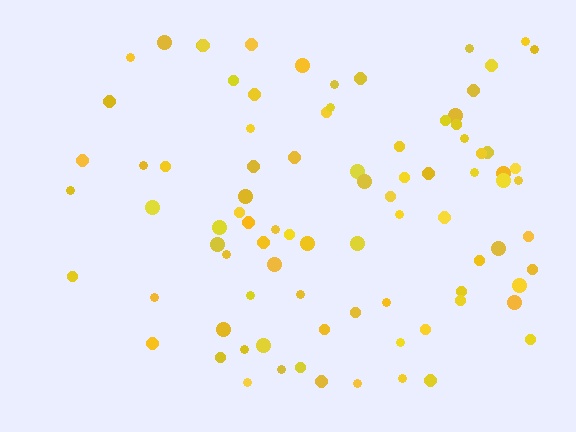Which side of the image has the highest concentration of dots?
The right.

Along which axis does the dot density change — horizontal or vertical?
Horizontal.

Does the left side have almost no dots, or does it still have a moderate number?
Still a moderate number, just noticeably fewer than the right.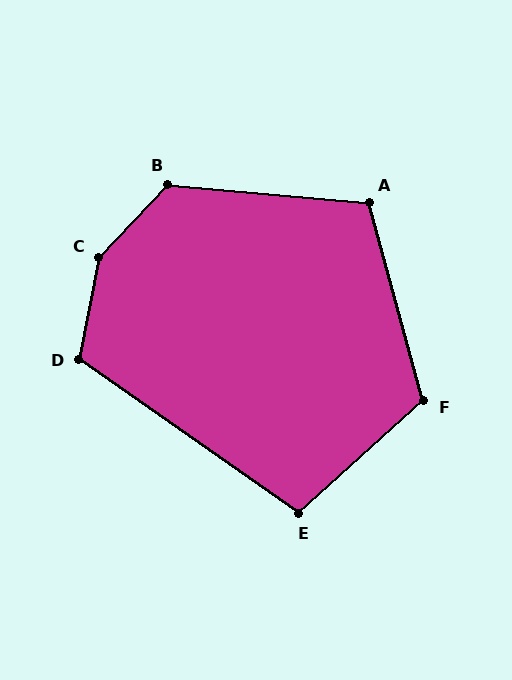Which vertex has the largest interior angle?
C, at approximately 147 degrees.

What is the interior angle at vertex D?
Approximately 114 degrees (obtuse).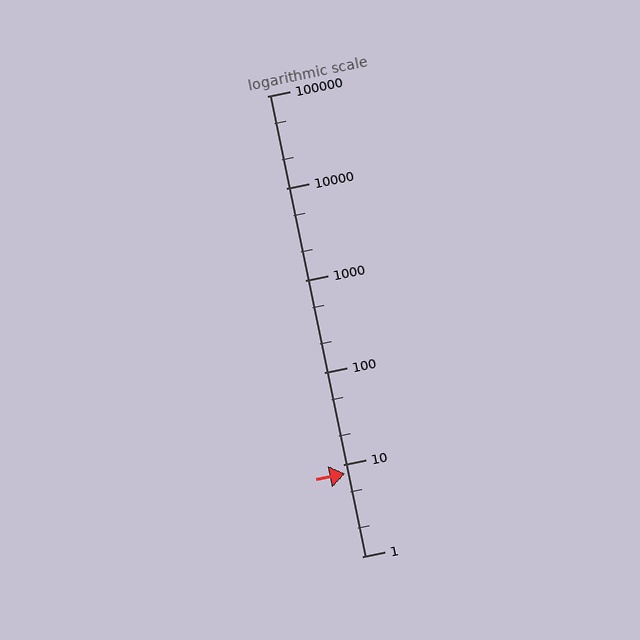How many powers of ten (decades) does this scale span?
The scale spans 5 decades, from 1 to 100000.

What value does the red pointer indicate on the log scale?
The pointer indicates approximately 7.9.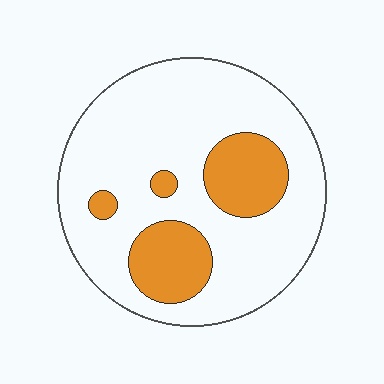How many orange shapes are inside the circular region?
4.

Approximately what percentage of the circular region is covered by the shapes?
Approximately 20%.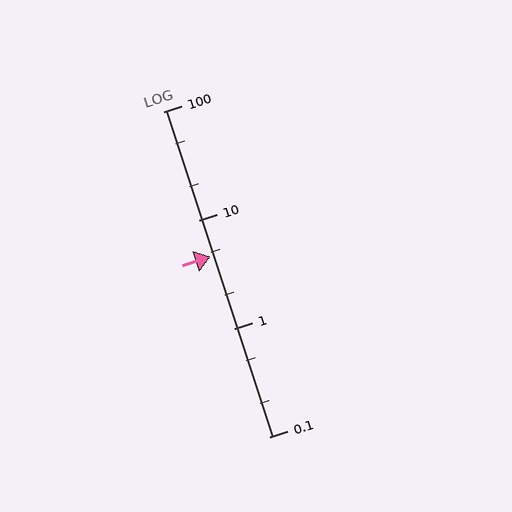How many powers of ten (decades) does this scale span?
The scale spans 3 decades, from 0.1 to 100.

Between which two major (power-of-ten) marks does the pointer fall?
The pointer is between 1 and 10.